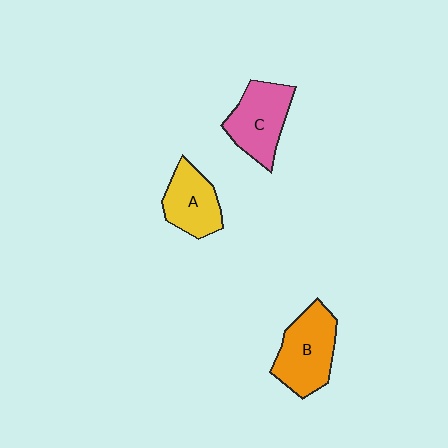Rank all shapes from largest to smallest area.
From largest to smallest: B (orange), C (pink), A (yellow).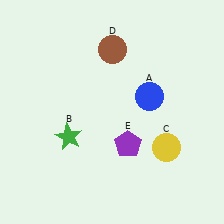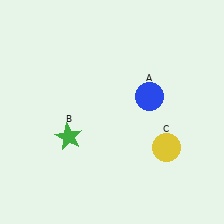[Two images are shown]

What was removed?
The purple pentagon (E), the brown circle (D) were removed in Image 2.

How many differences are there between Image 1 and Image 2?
There are 2 differences between the two images.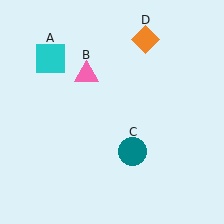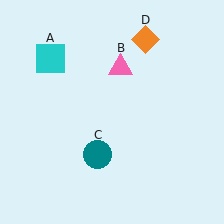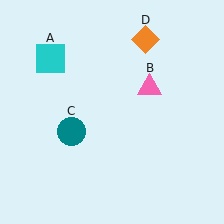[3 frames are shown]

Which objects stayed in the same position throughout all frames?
Cyan square (object A) and orange diamond (object D) remained stationary.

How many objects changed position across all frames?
2 objects changed position: pink triangle (object B), teal circle (object C).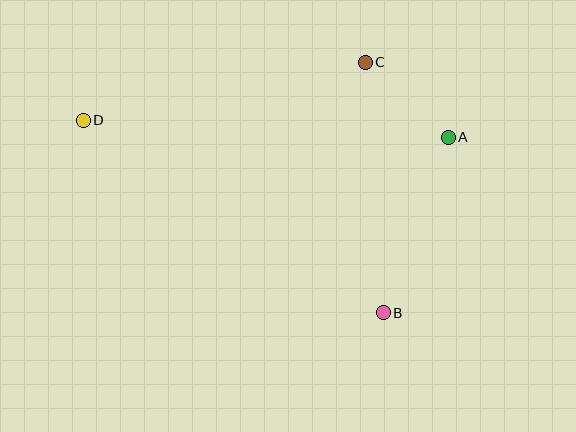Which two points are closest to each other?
Points A and C are closest to each other.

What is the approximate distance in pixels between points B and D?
The distance between B and D is approximately 356 pixels.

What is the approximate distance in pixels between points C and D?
The distance between C and D is approximately 288 pixels.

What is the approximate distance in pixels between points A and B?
The distance between A and B is approximately 187 pixels.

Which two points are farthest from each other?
Points A and D are farthest from each other.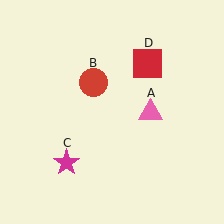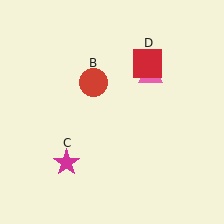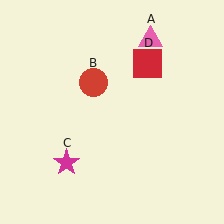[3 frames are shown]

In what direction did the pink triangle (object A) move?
The pink triangle (object A) moved up.